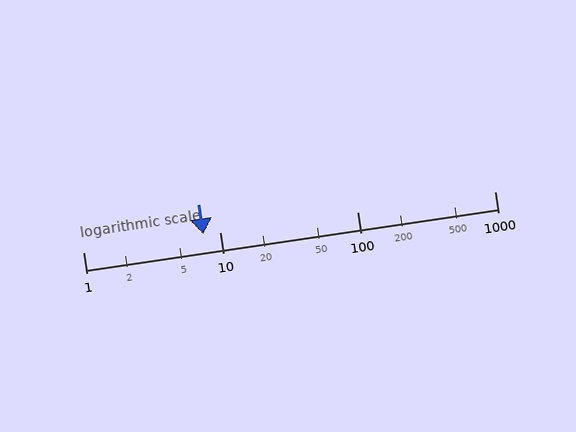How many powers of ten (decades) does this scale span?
The scale spans 3 decades, from 1 to 1000.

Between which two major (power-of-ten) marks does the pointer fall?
The pointer is between 1 and 10.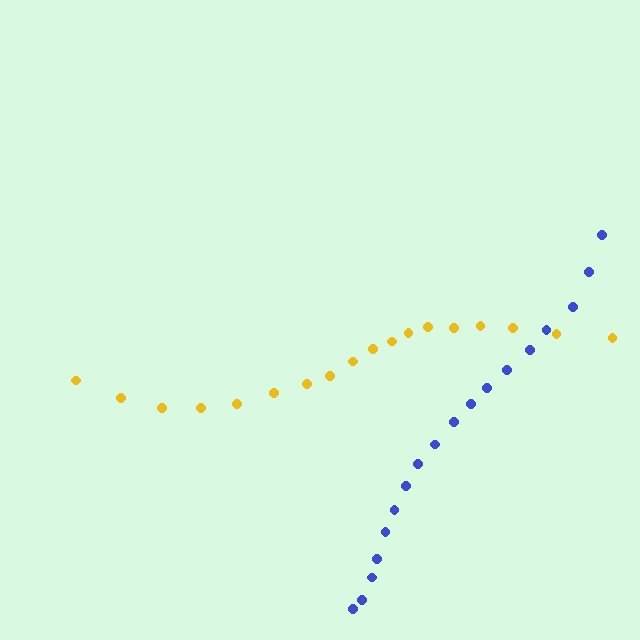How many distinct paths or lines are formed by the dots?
There are 2 distinct paths.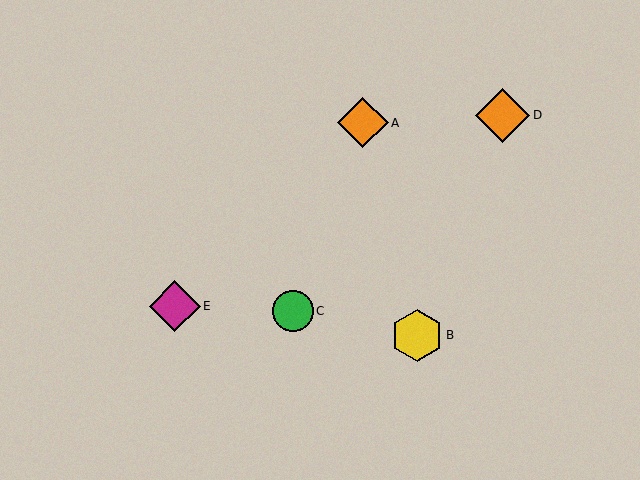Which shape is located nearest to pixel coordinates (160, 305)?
The magenta diamond (labeled E) at (175, 306) is nearest to that location.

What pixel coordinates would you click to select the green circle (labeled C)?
Click at (293, 311) to select the green circle C.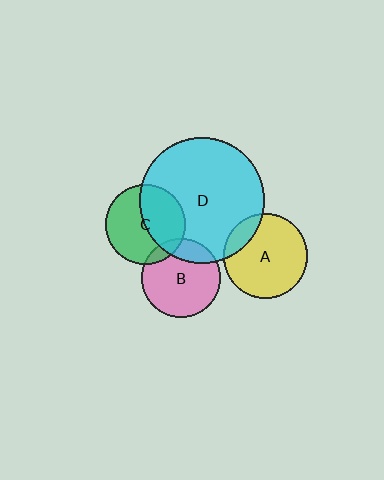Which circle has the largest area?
Circle D (cyan).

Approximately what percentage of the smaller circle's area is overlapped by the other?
Approximately 45%.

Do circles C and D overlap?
Yes.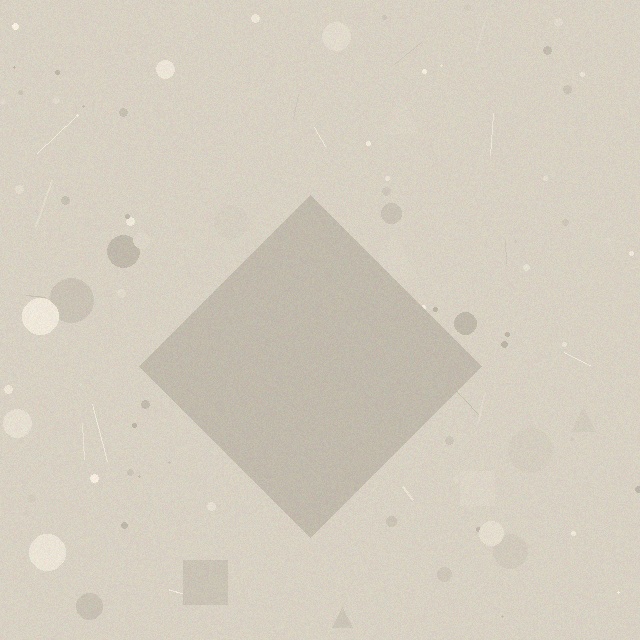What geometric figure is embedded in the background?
A diamond is embedded in the background.